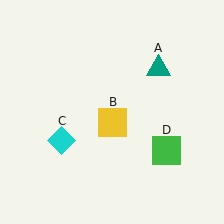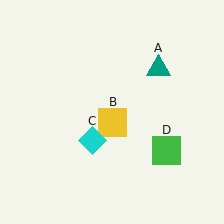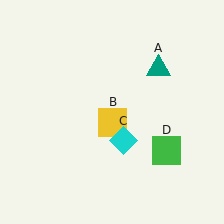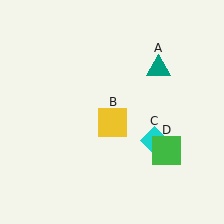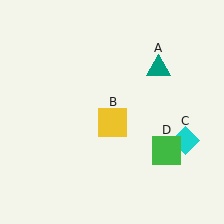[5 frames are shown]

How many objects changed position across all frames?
1 object changed position: cyan diamond (object C).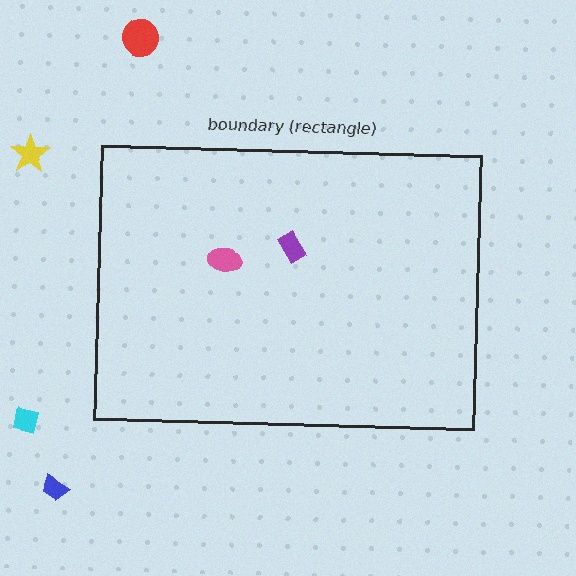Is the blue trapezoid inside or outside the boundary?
Outside.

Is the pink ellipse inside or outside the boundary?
Inside.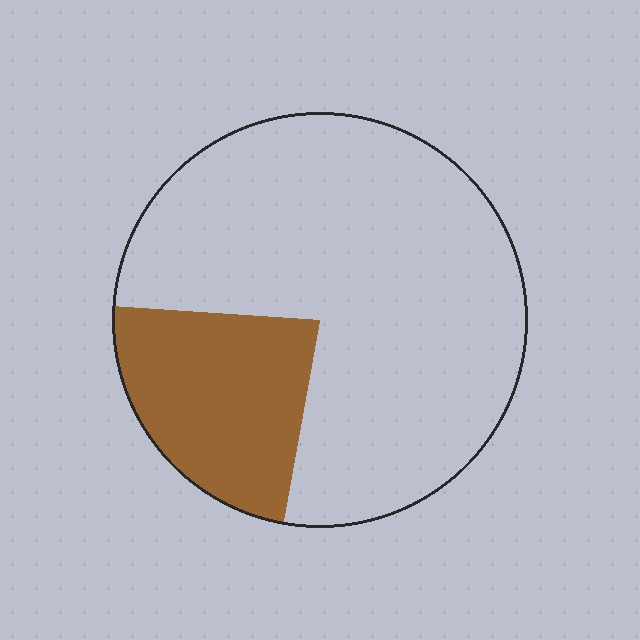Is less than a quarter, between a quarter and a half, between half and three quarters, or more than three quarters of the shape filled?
Less than a quarter.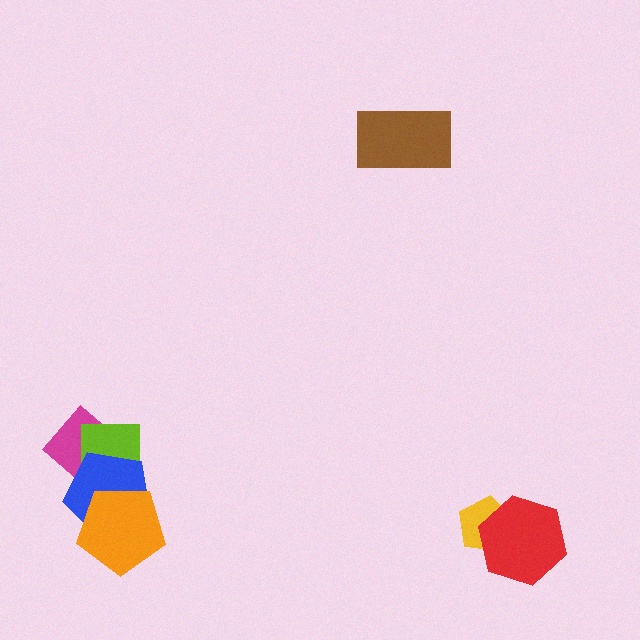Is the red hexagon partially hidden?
No, no other shape covers it.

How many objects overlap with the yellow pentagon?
1 object overlaps with the yellow pentagon.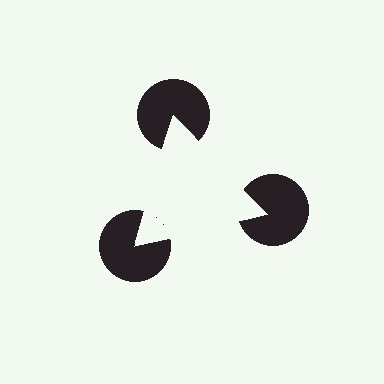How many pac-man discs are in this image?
There are 3 — one at each vertex of the illusory triangle.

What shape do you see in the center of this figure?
An illusory triangle — its edges are inferred from the aligned wedge cuts in the pac-man discs, not physically drawn.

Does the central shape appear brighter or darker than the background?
It typically appears slightly brighter than the background, even though no actual brightness change is drawn.